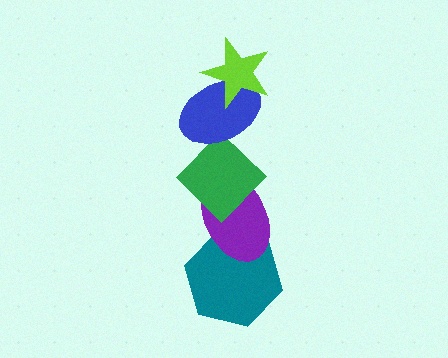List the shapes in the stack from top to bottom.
From top to bottom: the lime star, the blue ellipse, the green diamond, the purple ellipse, the teal hexagon.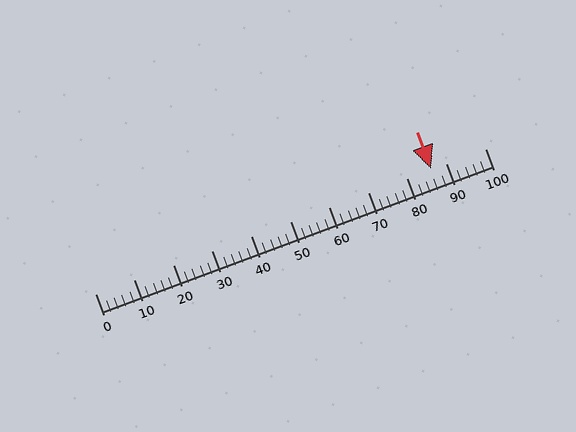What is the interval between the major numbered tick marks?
The major tick marks are spaced 10 units apart.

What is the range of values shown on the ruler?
The ruler shows values from 0 to 100.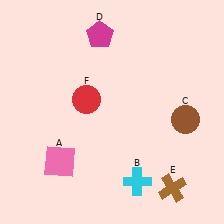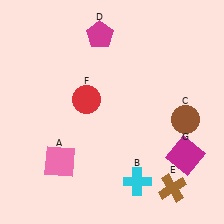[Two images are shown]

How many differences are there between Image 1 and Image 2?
There is 1 difference between the two images.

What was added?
A magenta square (G) was added in Image 2.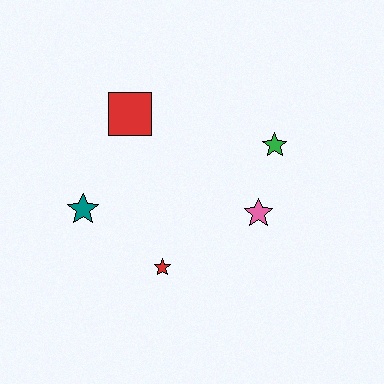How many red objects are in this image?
There are 2 red objects.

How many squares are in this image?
There is 1 square.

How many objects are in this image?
There are 5 objects.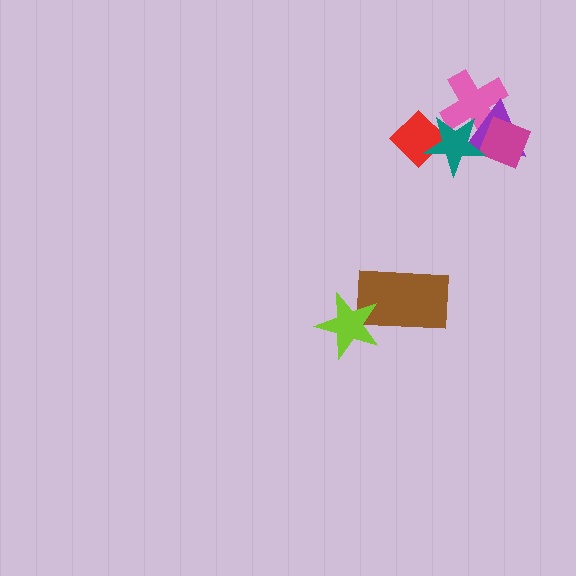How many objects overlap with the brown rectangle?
1 object overlaps with the brown rectangle.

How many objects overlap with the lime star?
1 object overlaps with the lime star.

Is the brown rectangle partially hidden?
Yes, it is partially covered by another shape.